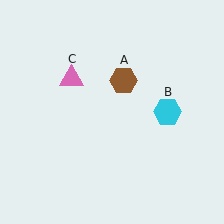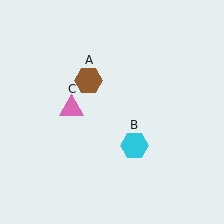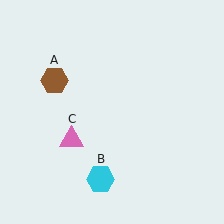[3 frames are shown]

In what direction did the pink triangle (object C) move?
The pink triangle (object C) moved down.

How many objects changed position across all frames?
3 objects changed position: brown hexagon (object A), cyan hexagon (object B), pink triangle (object C).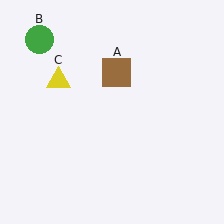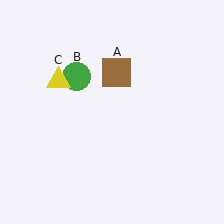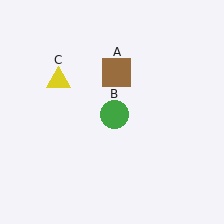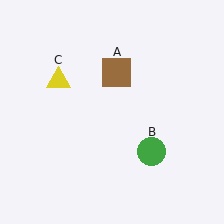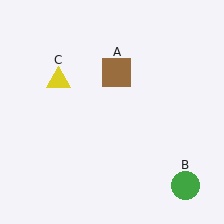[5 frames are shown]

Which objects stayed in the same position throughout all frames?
Brown square (object A) and yellow triangle (object C) remained stationary.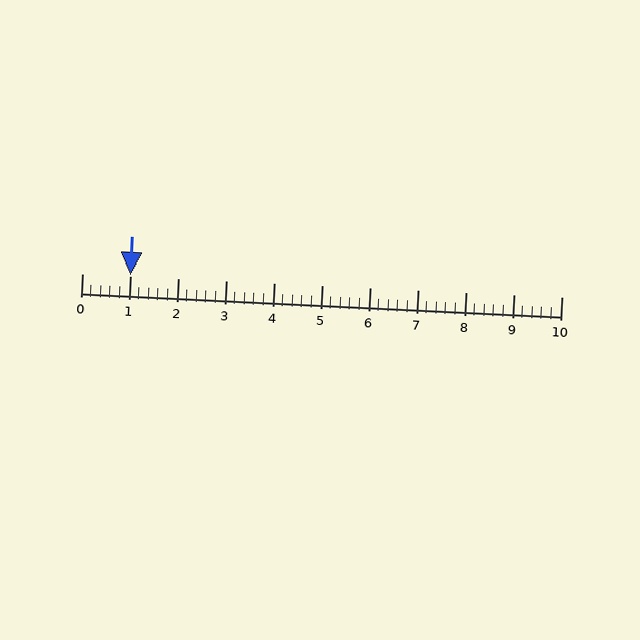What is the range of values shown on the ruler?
The ruler shows values from 0 to 10.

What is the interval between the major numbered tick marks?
The major tick marks are spaced 1 units apart.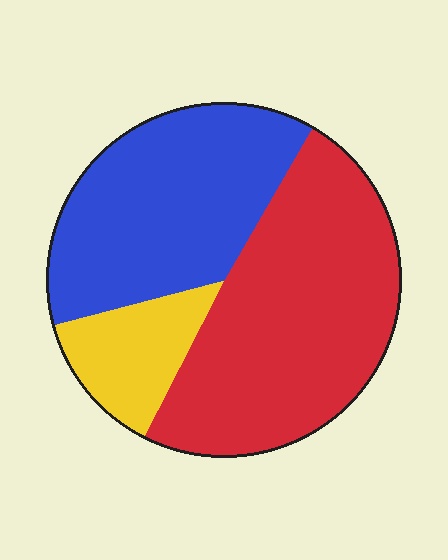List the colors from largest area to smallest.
From largest to smallest: red, blue, yellow.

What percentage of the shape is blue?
Blue takes up about three eighths (3/8) of the shape.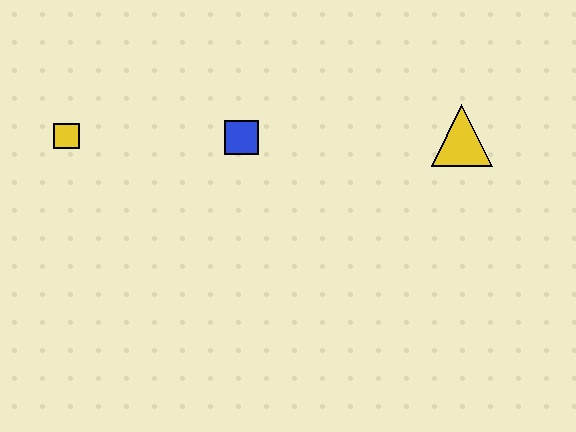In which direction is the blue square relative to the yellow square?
The blue square is to the right of the yellow square.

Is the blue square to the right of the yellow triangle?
No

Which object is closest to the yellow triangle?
The blue square is closest to the yellow triangle.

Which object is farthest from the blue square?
The yellow triangle is farthest from the blue square.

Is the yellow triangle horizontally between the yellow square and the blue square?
No